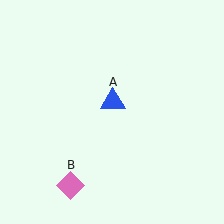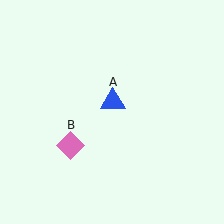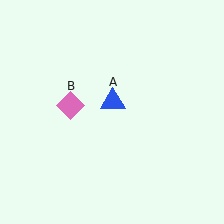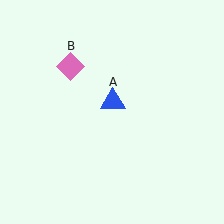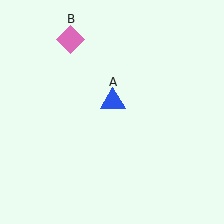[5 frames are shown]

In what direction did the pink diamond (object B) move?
The pink diamond (object B) moved up.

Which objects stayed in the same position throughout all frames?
Blue triangle (object A) remained stationary.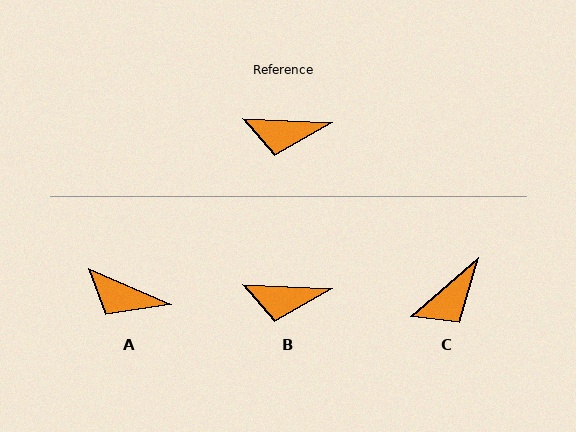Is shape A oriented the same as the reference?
No, it is off by about 21 degrees.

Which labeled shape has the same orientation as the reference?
B.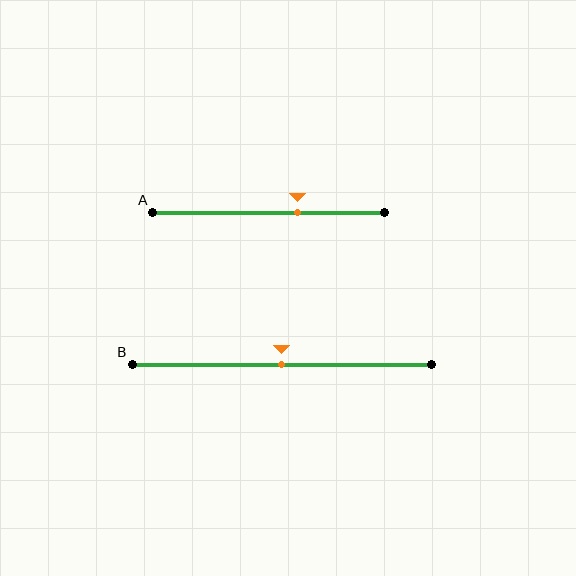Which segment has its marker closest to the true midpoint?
Segment B has its marker closest to the true midpoint.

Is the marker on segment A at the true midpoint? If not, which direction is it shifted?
No, the marker on segment A is shifted to the right by about 13% of the segment length.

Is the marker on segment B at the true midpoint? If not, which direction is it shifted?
Yes, the marker on segment B is at the true midpoint.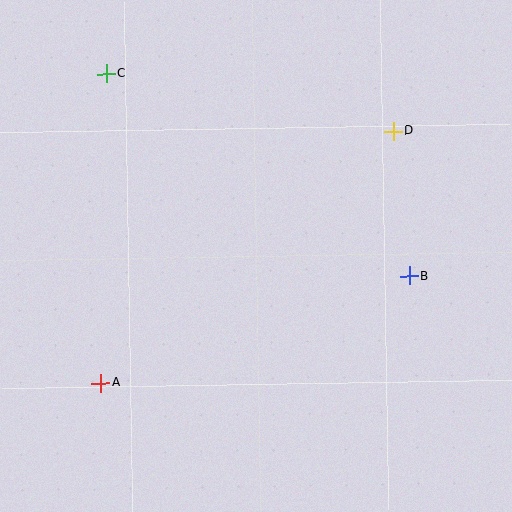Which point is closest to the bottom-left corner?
Point A is closest to the bottom-left corner.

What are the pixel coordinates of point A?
Point A is at (101, 383).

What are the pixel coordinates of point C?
Point C is at (106, 74).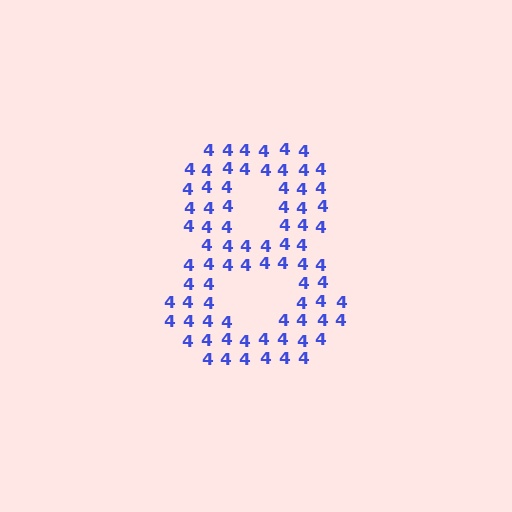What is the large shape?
The large shape is the digit 8.